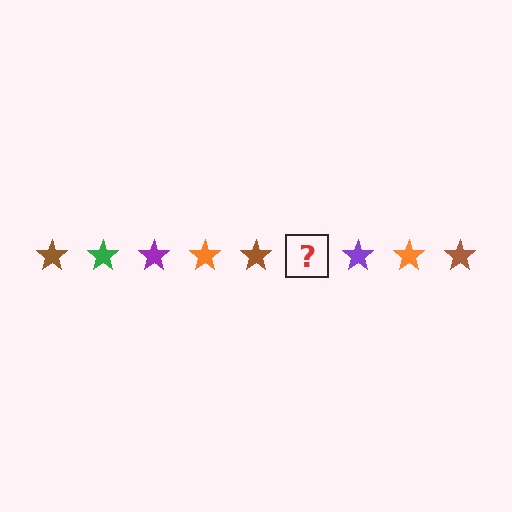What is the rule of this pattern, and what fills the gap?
The rule is that the pattern cycles through brown, green, purple, orange stars. The gap should be filled with a green star.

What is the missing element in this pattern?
The missing element is a green star.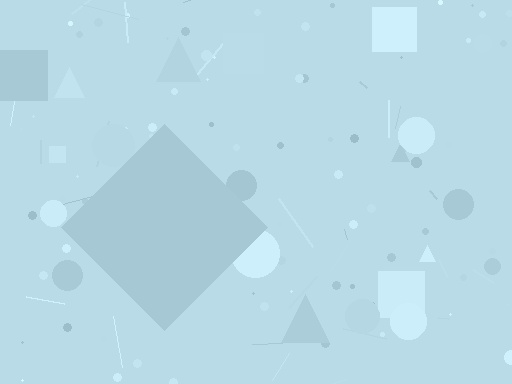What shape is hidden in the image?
A diamond is hidden in the image.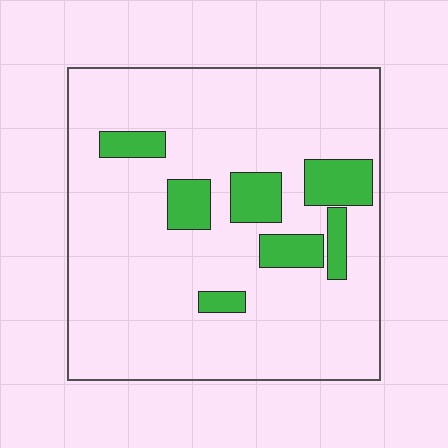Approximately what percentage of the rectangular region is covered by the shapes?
Approximately 15%.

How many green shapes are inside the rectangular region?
7.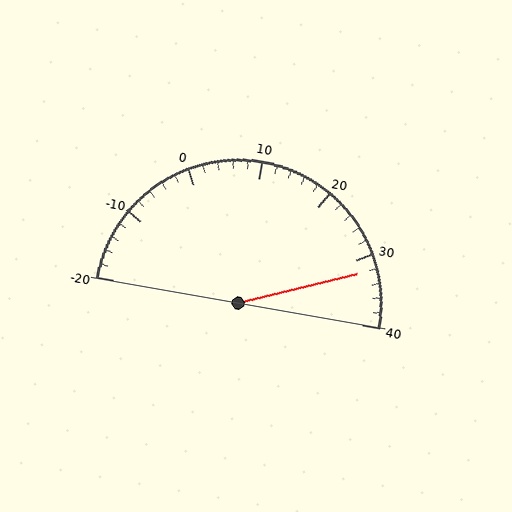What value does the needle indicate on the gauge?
The needle indicates approximately 32.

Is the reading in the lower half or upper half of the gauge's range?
The reading is in the upper half of the range (-20 to 40).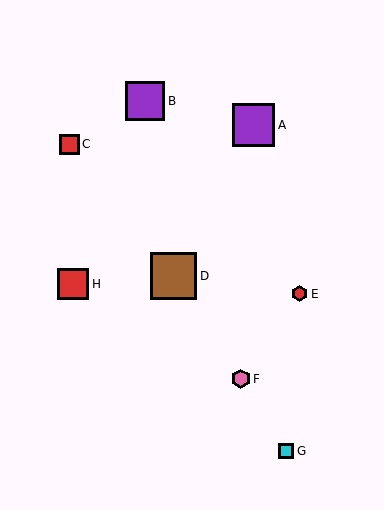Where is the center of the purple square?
The center of the purple square is at (254, 125).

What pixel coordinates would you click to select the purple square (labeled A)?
Click at (254, 125) to select the purple square A.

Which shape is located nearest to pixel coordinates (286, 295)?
The red hexagon (labeled E) at (300, 294) is nearest to that location.